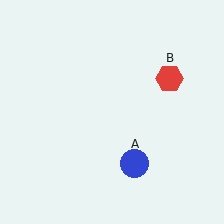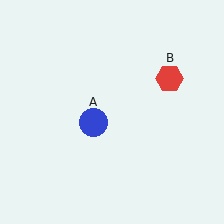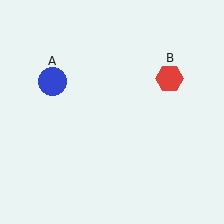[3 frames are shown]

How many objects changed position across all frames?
1 object changed position: blue circle (object A).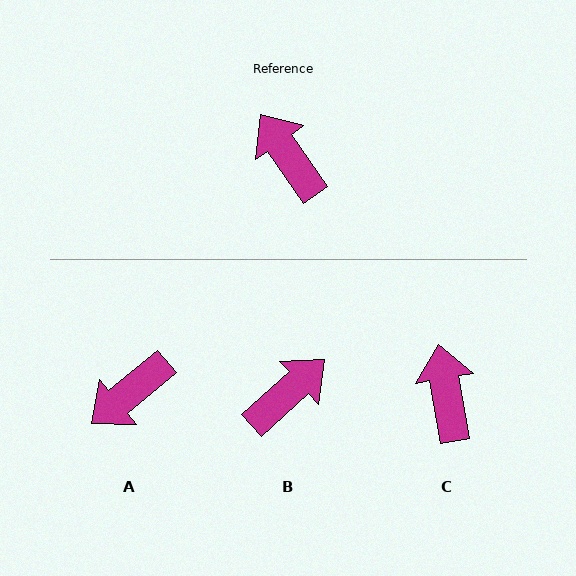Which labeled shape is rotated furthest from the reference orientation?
A, about 95 degrees away.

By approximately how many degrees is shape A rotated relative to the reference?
Approximately 95 degrees counter-clockwise.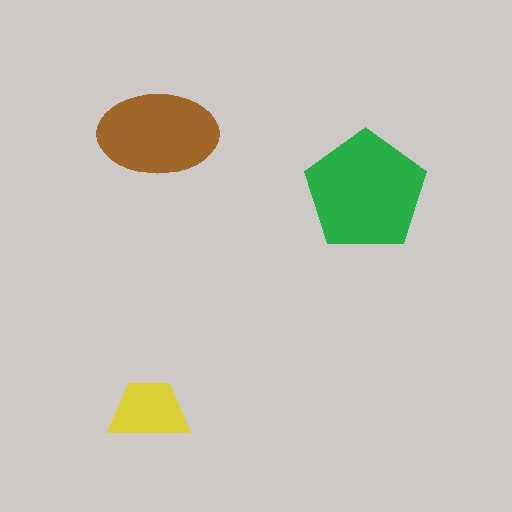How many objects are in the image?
There are 3 objects in the image.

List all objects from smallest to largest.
The yellow trapezoid, the brown ellipse, the green pentagon.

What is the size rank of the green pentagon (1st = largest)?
1st.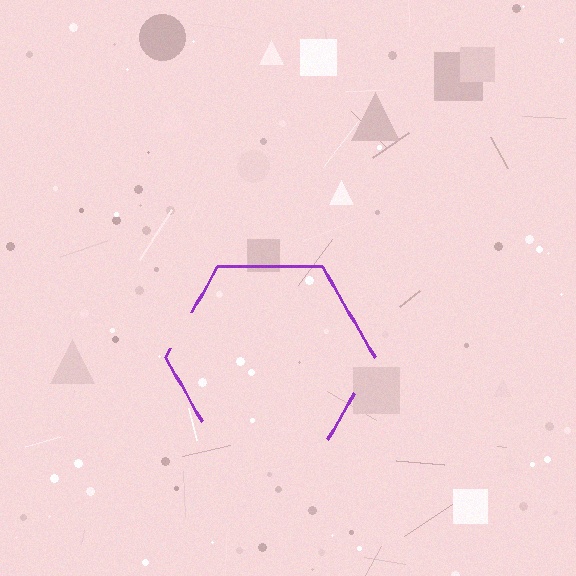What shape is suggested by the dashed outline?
The dashed outline suggests a hexagon.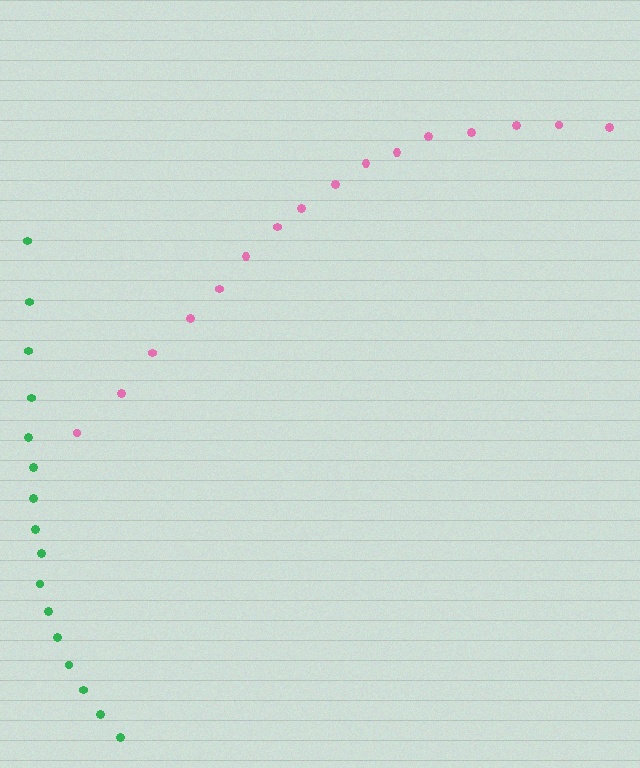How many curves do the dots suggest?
There are 2 distinct paths.